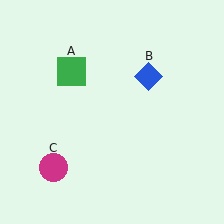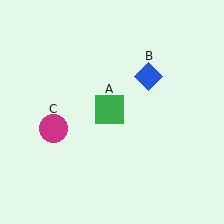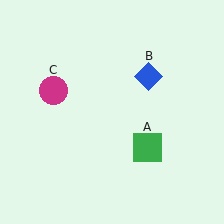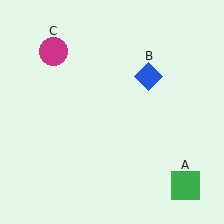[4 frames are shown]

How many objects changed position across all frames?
2 objects changed position: green square (object A), magenta circle (object C).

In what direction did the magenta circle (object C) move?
The magenta circle (object C) moved up.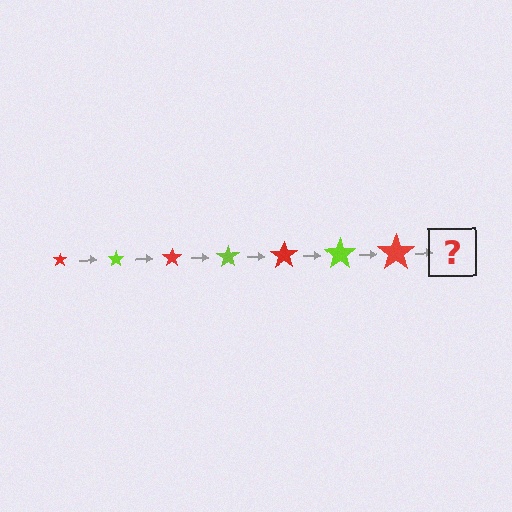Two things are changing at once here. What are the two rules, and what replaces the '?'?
The two rules are that the star grows larger each step and the color cycles through red and lime. The '?' should be a lime star, larger than the previous one.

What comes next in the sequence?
The next element should be a lime star, larger than the previous one.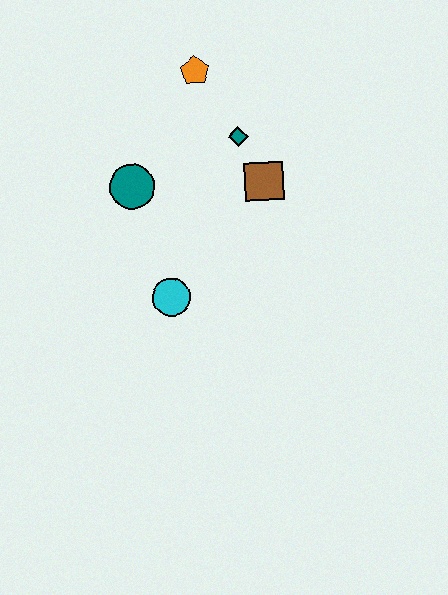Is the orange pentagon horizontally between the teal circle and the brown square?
Yes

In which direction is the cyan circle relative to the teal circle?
The cyan circle is below the teal circle.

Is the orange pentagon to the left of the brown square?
Yes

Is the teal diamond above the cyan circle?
Yes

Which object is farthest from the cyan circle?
The orange pentagon is farthest from the cyan circle.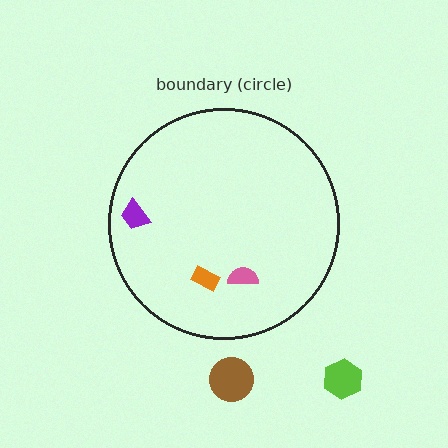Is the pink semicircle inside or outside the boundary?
Inside.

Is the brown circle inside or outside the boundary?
Outside.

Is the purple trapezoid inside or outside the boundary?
Inside.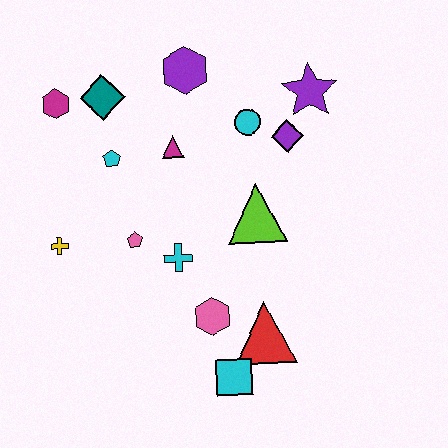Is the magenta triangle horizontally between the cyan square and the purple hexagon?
No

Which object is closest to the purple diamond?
The cyan circle is closest to the purple diamond.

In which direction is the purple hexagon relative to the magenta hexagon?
The purple hexagon is to the right of the magenta hexagon.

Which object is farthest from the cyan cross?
The purple star is farthest from the cyan cross.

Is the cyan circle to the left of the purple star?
Yes